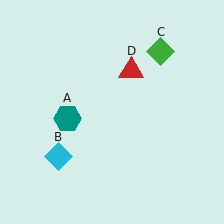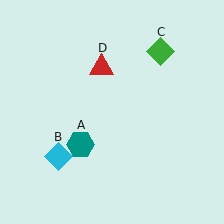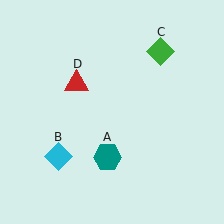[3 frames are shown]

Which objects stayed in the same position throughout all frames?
Cyan diamond (object B) and green diamond (object C) remained stationary.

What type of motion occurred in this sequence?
The teal hexagon (object A), red triangle (object D) rotated counterclockwise around the center of the scene.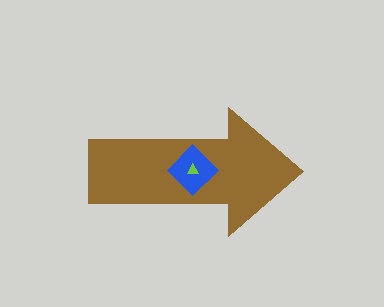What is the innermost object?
The lime triangle.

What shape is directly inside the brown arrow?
The blue diamond.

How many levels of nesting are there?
3.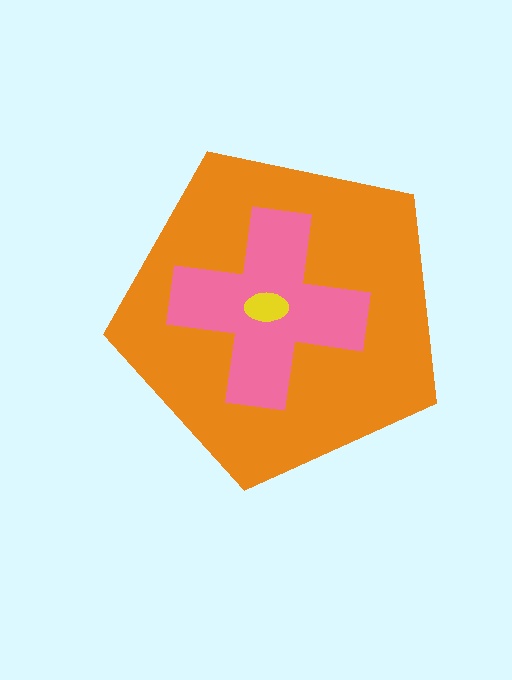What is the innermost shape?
The yellow ellipse.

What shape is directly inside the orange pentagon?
The pink cross.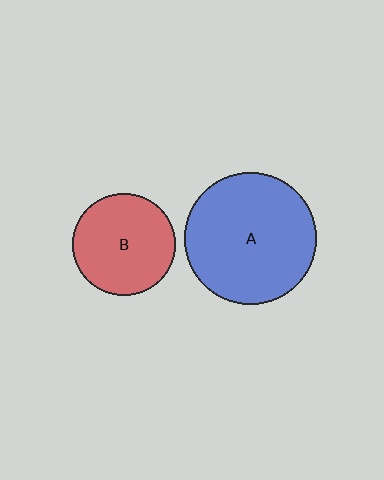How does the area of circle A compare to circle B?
Approximately 1.6 times.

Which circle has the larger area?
Circle A (blue).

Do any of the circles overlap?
No, none of the circles overlap.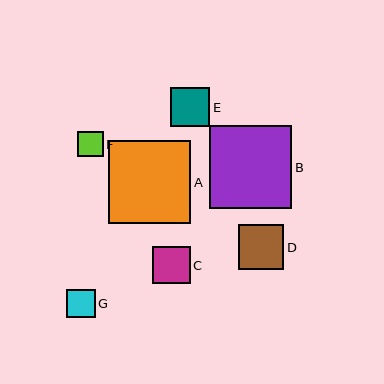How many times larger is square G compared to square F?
Square G is approximately 1.1 times the size of square F.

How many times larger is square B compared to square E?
Square B is approximately 2.1 times the size of square E.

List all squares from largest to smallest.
From largest to smallest: B, A, D, E, C, G, F.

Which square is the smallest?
Square F is the smallest with a size of approximately 25 pixels.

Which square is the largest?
Square B is the largest with a size of approximately 83 pixels.